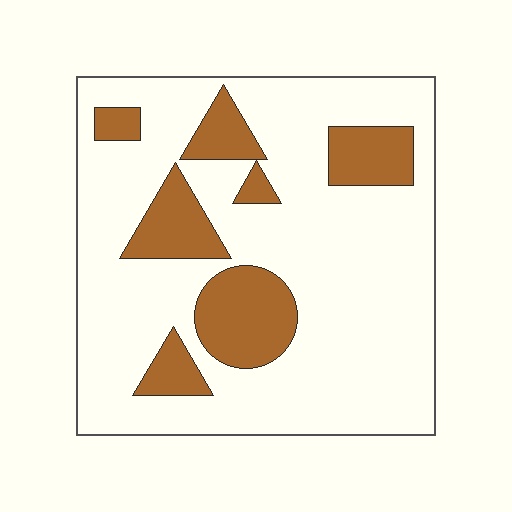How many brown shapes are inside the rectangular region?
7.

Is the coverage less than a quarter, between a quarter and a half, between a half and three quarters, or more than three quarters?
Less than a quarter.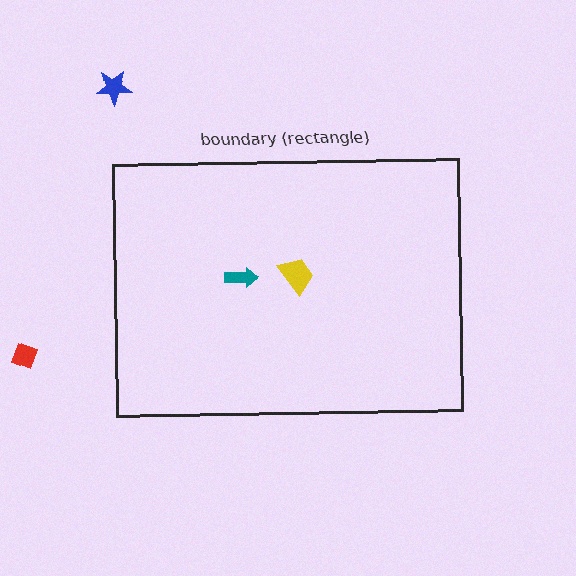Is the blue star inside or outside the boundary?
Outside.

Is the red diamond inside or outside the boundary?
Outside.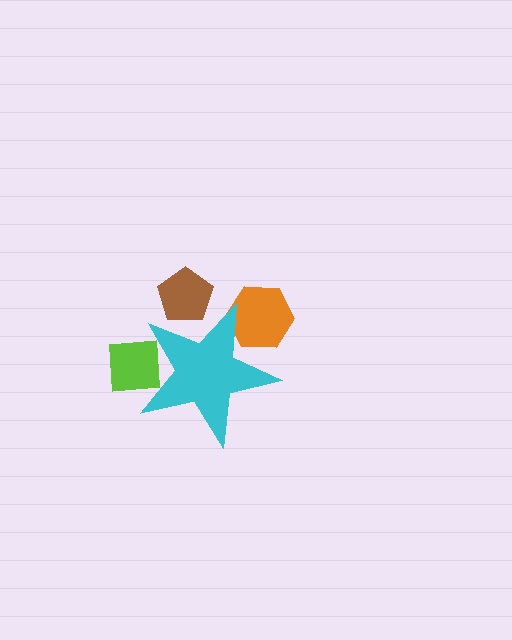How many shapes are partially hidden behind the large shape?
3 shapes are partially hidden.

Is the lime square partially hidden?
Yes, the lime square is partially hidden behind the cyan star.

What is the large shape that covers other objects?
A cyan star.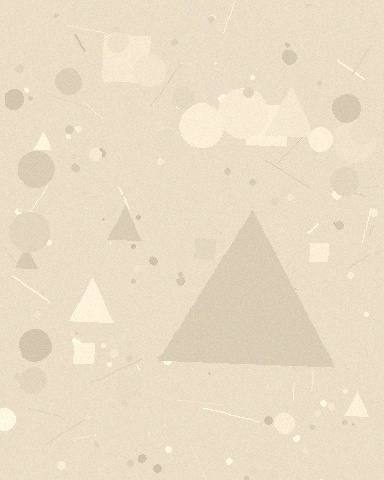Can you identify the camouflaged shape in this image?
The camouflaged shape is a triangle.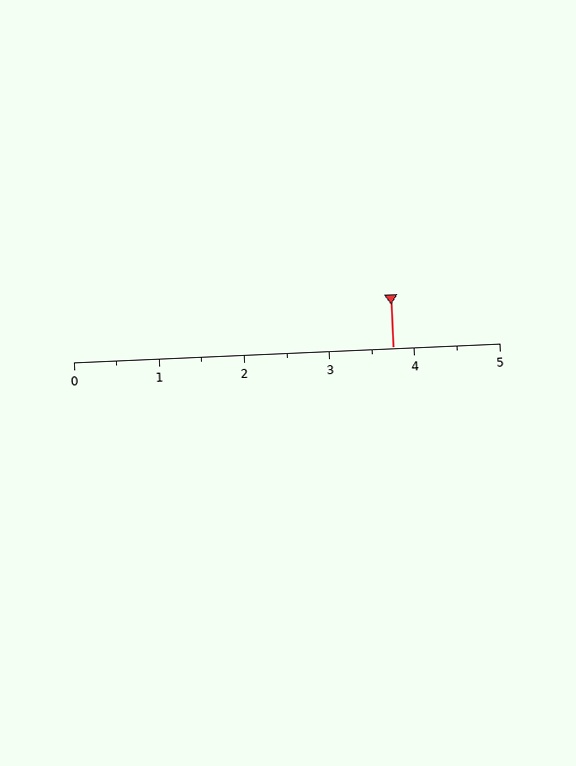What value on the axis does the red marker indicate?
The marker indicates approximately 3.8.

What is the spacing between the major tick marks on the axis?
The major ticks are spaced 1 apart.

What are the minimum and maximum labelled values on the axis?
The axis runs from 0 to 5.